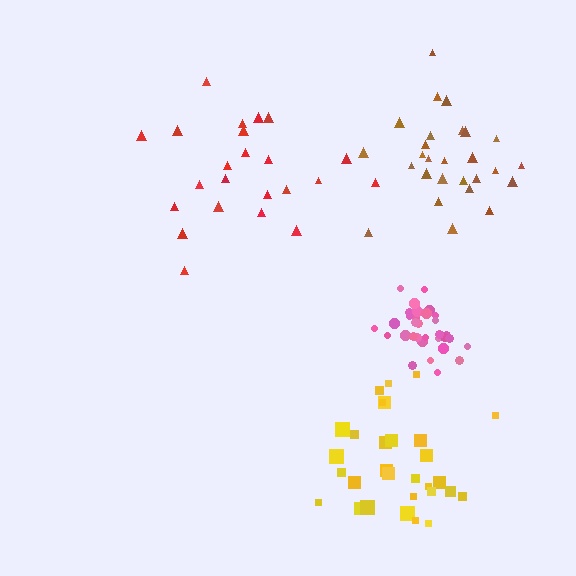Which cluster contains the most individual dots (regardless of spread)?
Pink (35).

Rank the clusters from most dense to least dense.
pink, brown, yellow, red.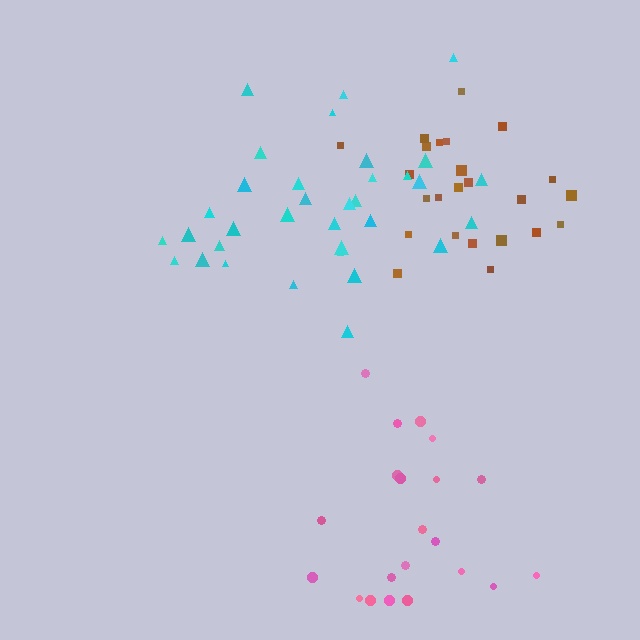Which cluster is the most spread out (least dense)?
Pink.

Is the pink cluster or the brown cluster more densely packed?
Brown.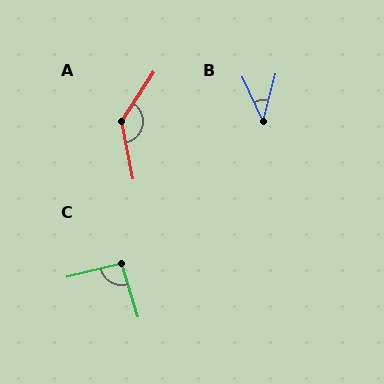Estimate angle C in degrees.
Approximately 93 degrees.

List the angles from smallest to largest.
B (40°), C (93°), A (135°).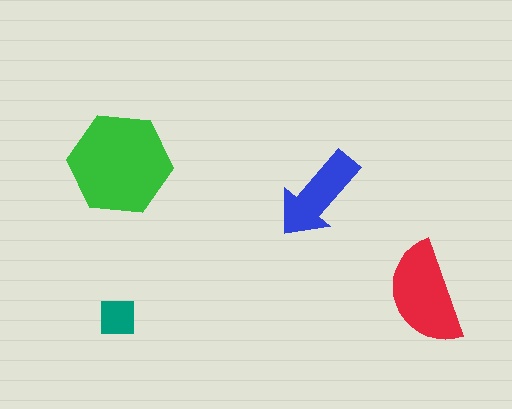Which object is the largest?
The green hexagon.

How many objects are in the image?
There are 4 objects in the image.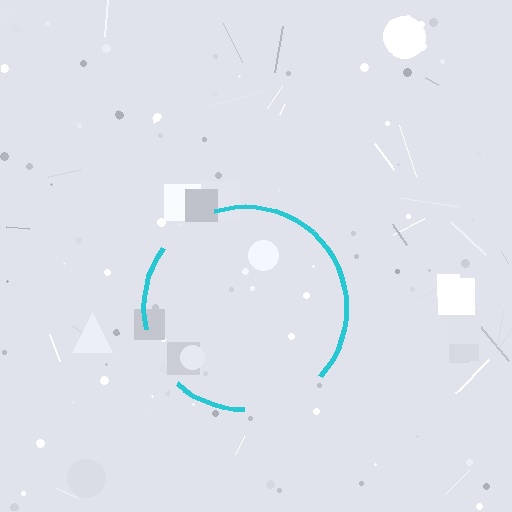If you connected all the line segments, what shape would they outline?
They would outline a circle.